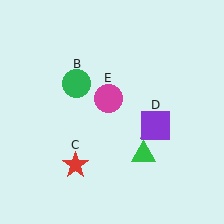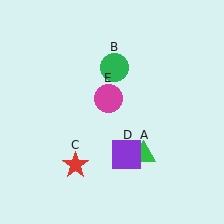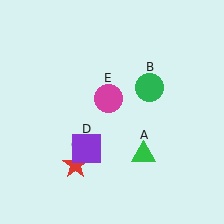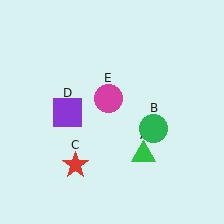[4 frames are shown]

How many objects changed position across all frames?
2 objects changed position: green circle (object B), purple square (object D).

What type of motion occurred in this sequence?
The green circle (object B), purple square (object D) rotated clockwise around the center of the scene.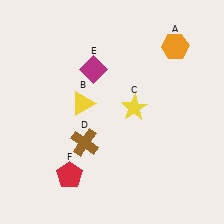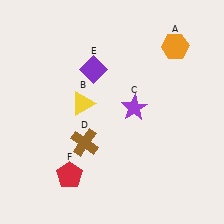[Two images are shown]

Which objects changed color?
C changed from yellow to purple. E changed from magenta to purple.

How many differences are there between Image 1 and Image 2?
There are 2 differences between the two images.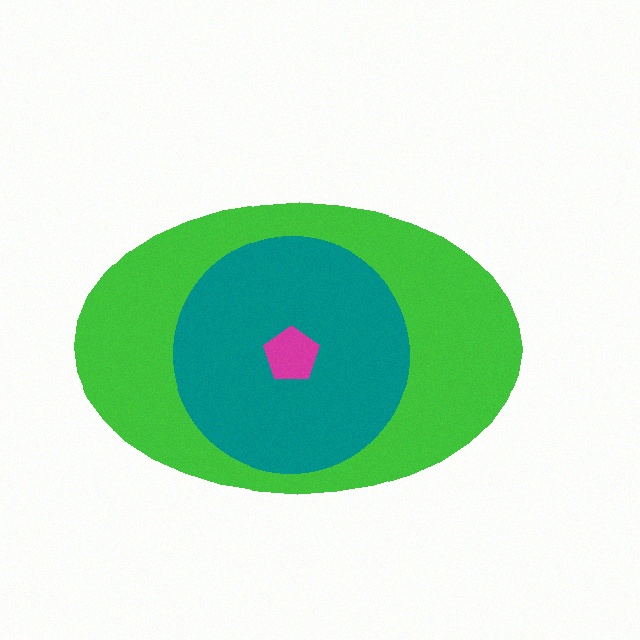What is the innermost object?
The magenta pentagon.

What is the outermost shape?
The green ellipse.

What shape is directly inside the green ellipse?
The teal circle.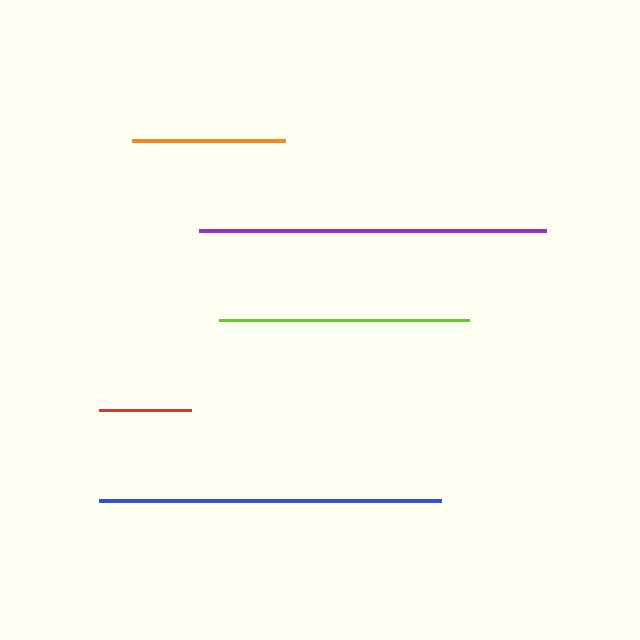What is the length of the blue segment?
The blue segment is approximately 343 pixels long.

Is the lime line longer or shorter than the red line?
The lime line is longer than the red line.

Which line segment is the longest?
The purple line is the longest at approximately 347 pixels.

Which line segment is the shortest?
The red line is the shortest at approximately 93 pixels.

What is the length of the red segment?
The red segment is approximately 93 pixels long.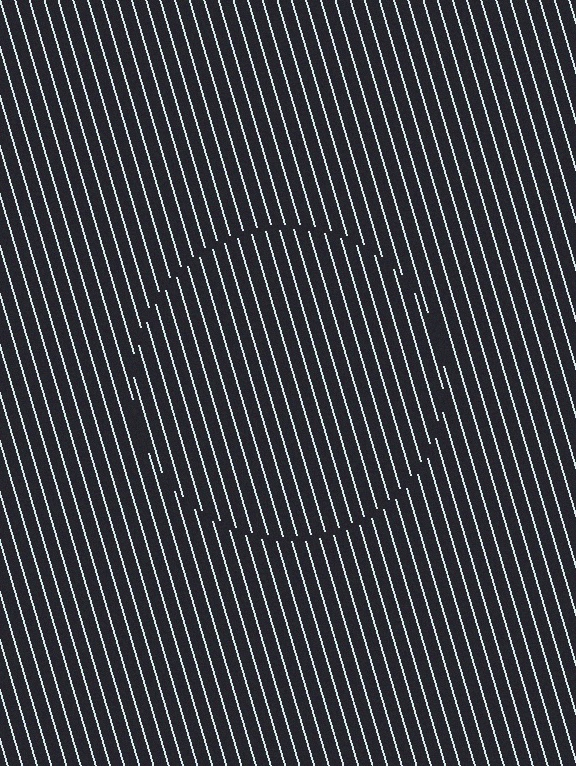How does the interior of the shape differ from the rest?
The interior of the shape contains the same grating, shifted by half a period — the contour is defined by the phase discontinuity where line-ends from the inner and outer gratings abut.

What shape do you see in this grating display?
An illusory circle. The interior of the shape contains the same grating, shifted by half a period — the contour is defined by the phase discontinuity where line-ends from the inner and outer gratings abut.